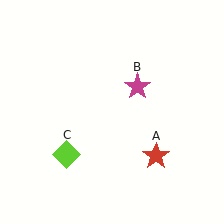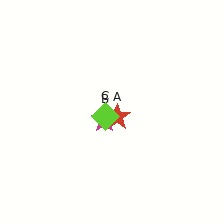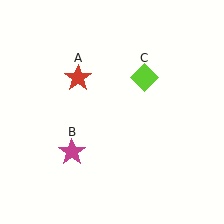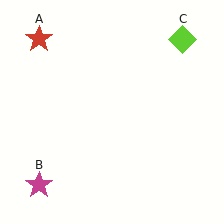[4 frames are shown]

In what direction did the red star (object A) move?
The red star (object A) moved up and to the left.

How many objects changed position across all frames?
3 objects changed position: red star (object A), magenta star (object B), lime diamond (object C).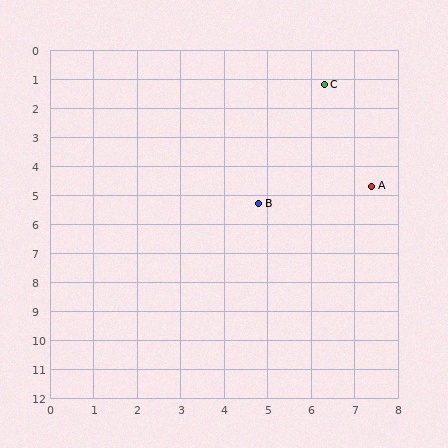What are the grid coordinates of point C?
Point C is at approximately (6.3, 1.2).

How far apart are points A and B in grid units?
Points A and B are about 2.7 grid units apart.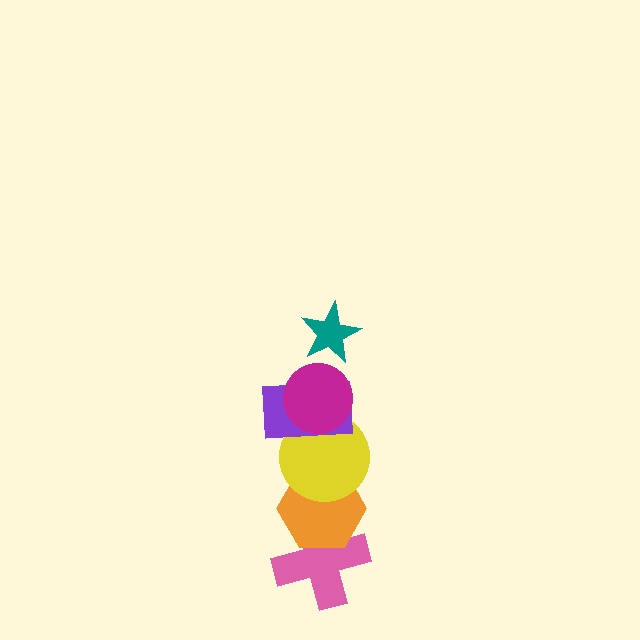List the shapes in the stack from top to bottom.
From top to bottom: the teal star, the magenta circle, the purple rectangle, the yellow circle, the orange hexagon, the pink cross.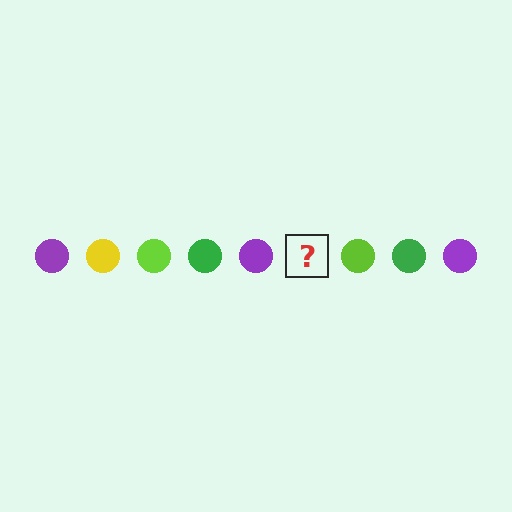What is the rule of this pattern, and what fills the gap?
The rule is that the pattern cycles through purple, yellow, lime, green circles. The gap should be filled with a yellow circle.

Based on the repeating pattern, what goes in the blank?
The blank should be a yellow circle.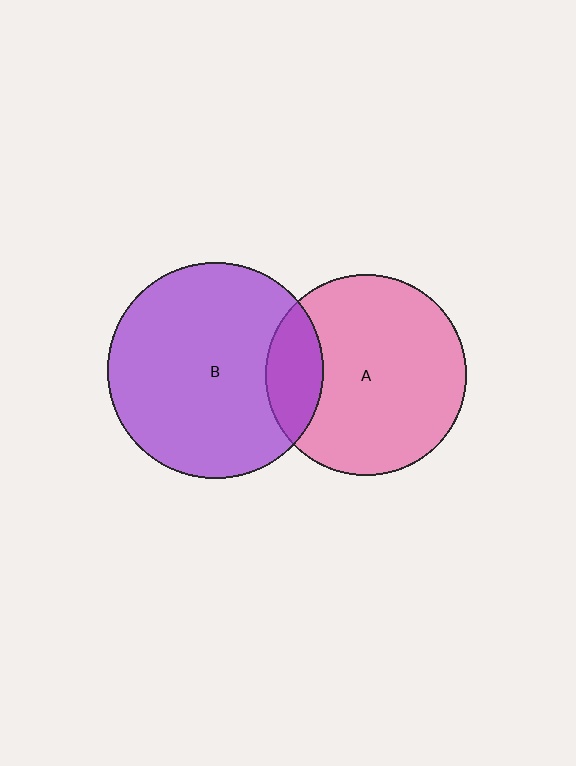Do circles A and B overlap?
Yes.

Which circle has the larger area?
Circle B (purple).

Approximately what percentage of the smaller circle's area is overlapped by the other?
Approximately 20%.